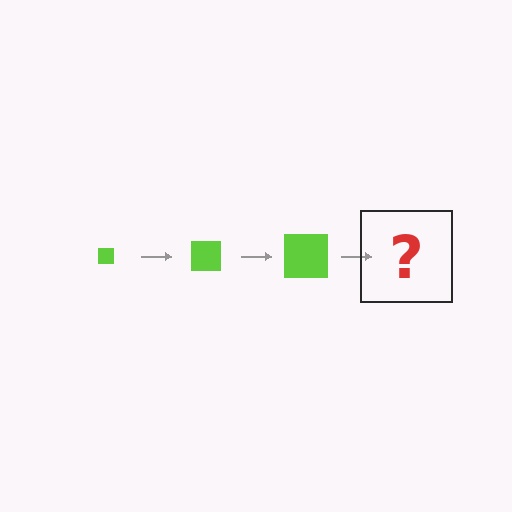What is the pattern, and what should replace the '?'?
The pattern is that the square gets progressively larger each step. The '?' should be a lime square, larger than the previous one.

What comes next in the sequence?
The next element should be a lime square, larger than the previous one.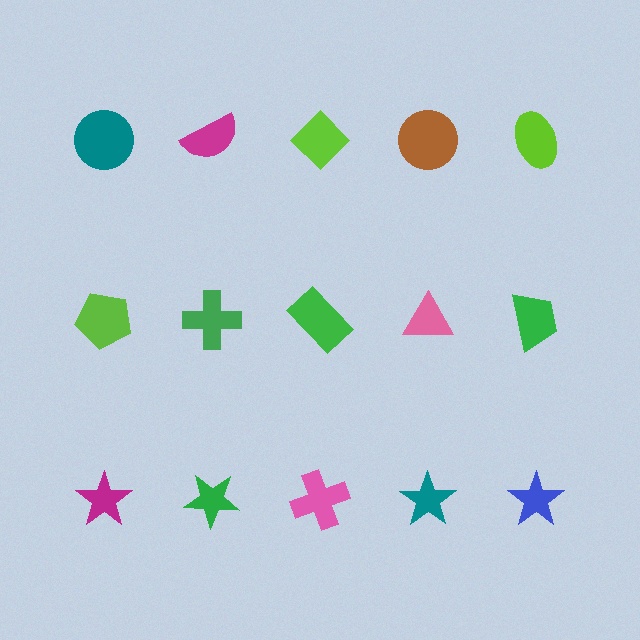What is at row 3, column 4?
A teal star.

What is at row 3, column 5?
A blue star.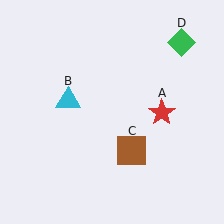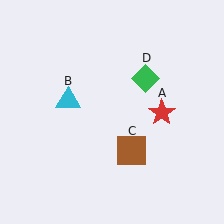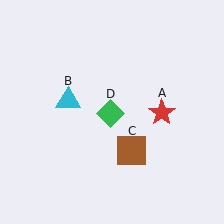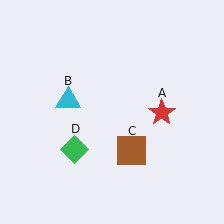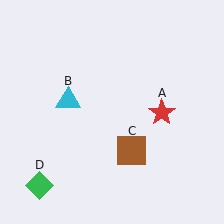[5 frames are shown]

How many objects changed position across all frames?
1 object changed position: green diamond (object D).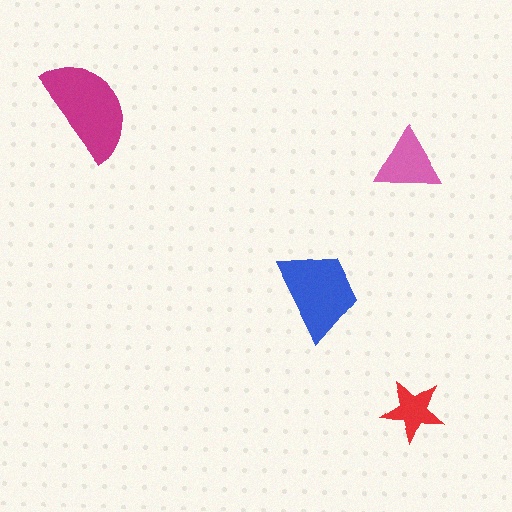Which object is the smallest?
The red star.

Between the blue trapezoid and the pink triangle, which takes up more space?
The blue trapezoid.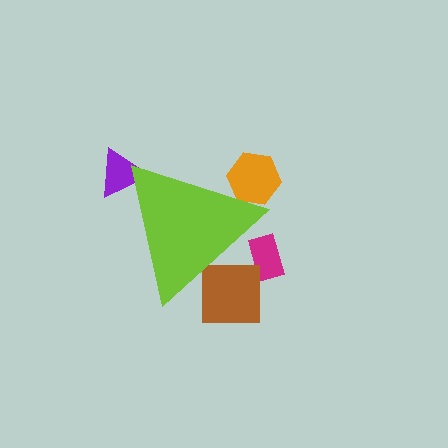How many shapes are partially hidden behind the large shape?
4 shapes are partially hidden.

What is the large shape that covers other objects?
A lime triangle.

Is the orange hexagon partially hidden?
Yes, the orange hexagon is partially hidden behind the lime triangle.